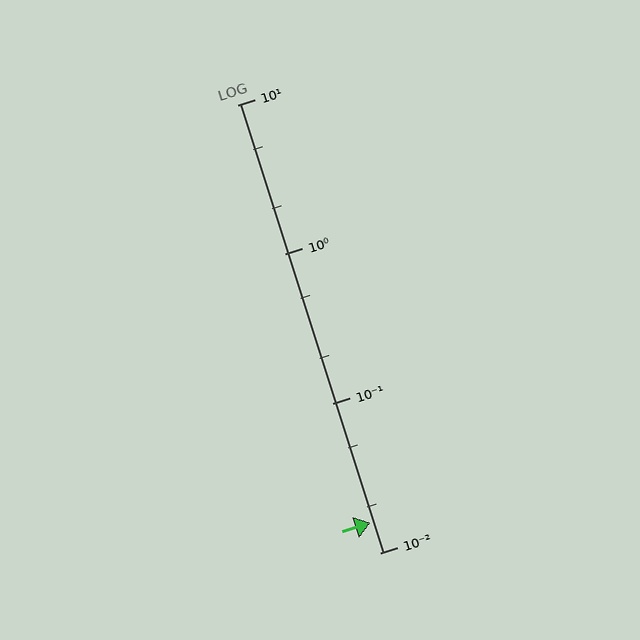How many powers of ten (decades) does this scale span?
The scale spans 3 decades, from 0.01 to 10.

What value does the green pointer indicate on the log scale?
The pointer indicates approximately 0.016.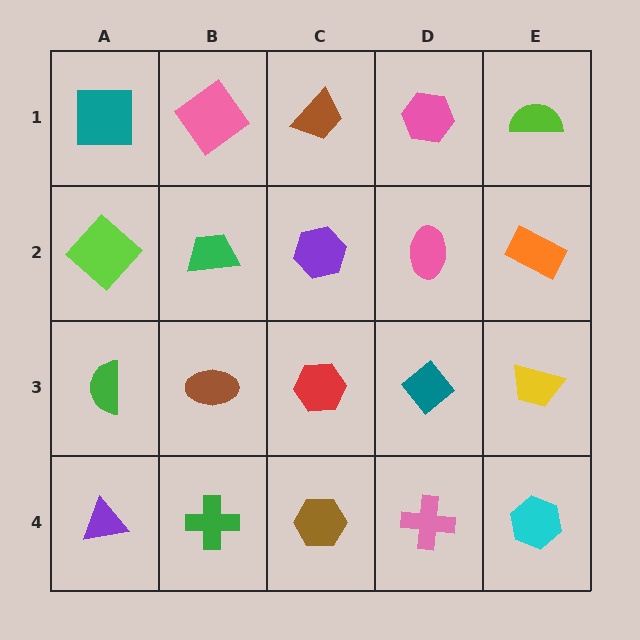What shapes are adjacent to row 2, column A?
A teal square (row 1, column A), a green semicircle (row 3, column A), a green trapezoid (row 2, column B).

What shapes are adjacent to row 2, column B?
A pink diamond (row 1, column B), a brown ellipse (row 3, column B), a lime diamond (row 2, column A), a purple hexagon (row 2, column C).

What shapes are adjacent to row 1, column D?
A pink ellipse (row 2, column D), a brown trapezoid (row 1, column C), a lime semicircle (row 1, column E).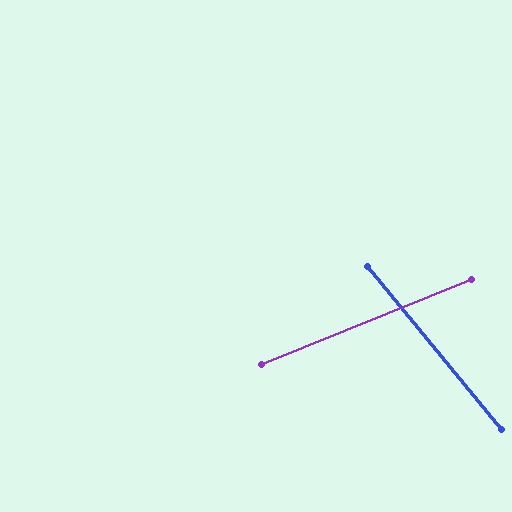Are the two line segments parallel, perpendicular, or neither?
Neither parallel nor perpendicular — they differ by about 73°.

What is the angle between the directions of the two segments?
Approximately 73 degrees.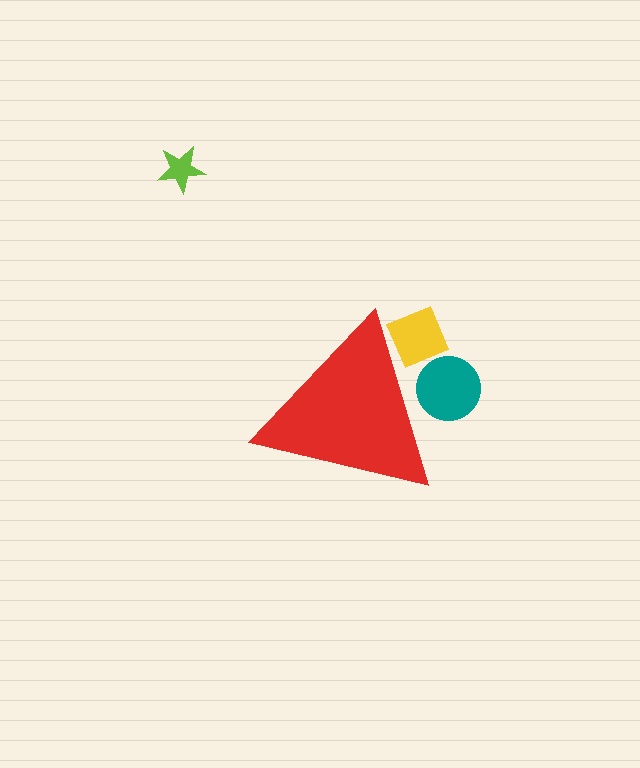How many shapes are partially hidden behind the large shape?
2 shapes are partially hidden.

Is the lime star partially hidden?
No, the lime star is fully visible.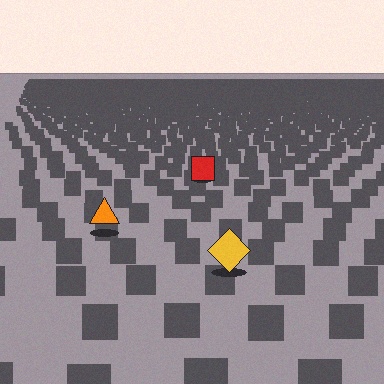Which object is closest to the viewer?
The yellow diamond is closest. The texture marks near it are larger and more spread out.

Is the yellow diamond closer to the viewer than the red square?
Yes. The yellow diamond is closer — you can tell from the texture gradient: the ground texture is coarser near it.